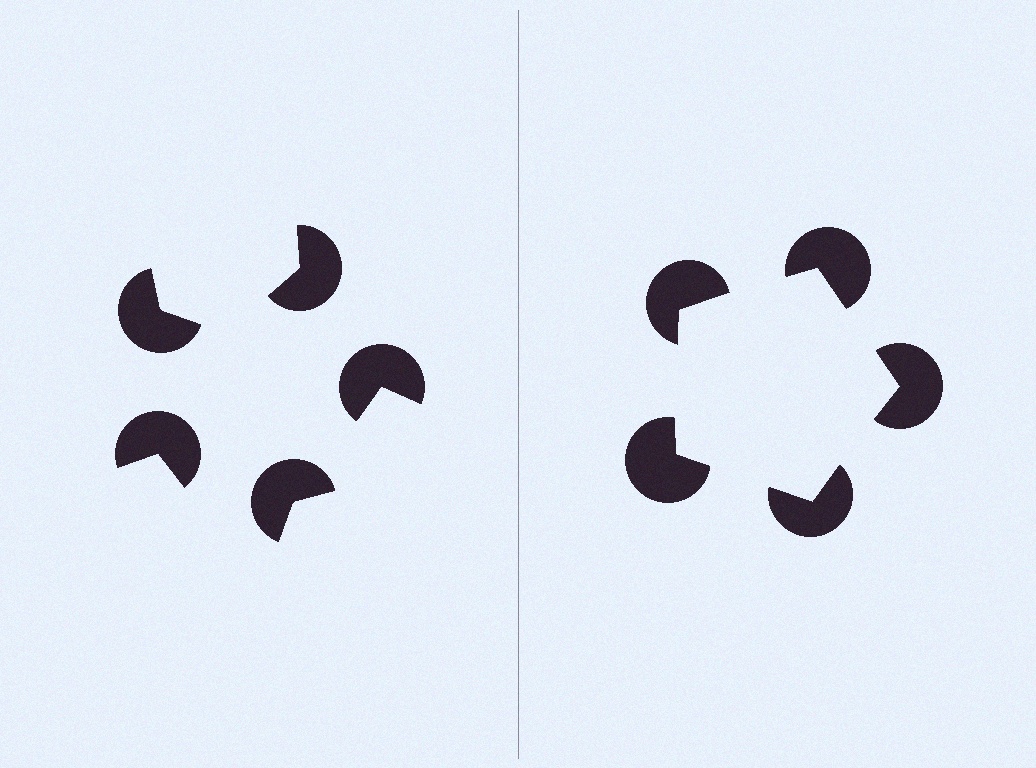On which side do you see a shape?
An illusory pentagon appears on the right side. On the left side the wedge cuts are rotated, so no coherent shape forms.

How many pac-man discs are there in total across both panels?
10 — 5 on each side.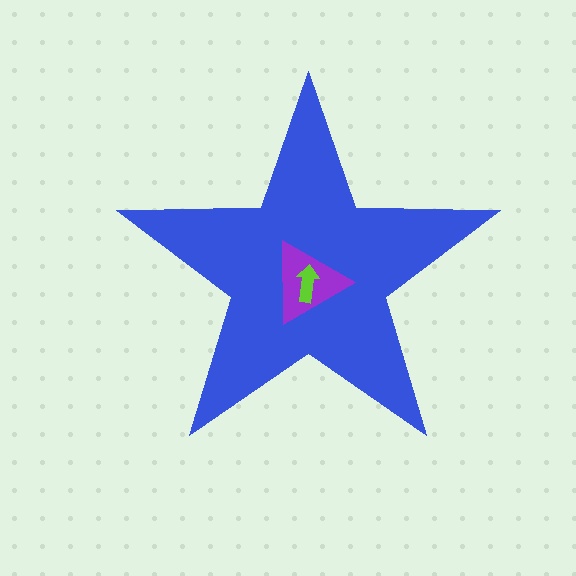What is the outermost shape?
The blue star.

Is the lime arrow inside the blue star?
Yes.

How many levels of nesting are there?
3.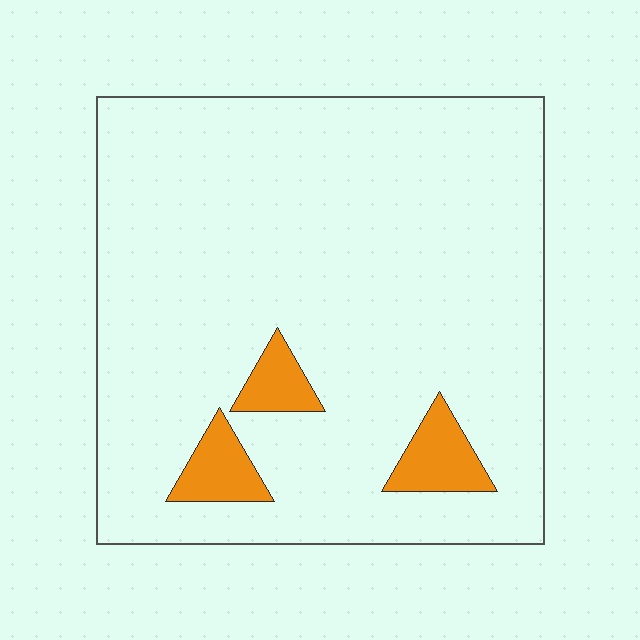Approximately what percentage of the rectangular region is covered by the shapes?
Approximately 10%.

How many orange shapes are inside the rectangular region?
3.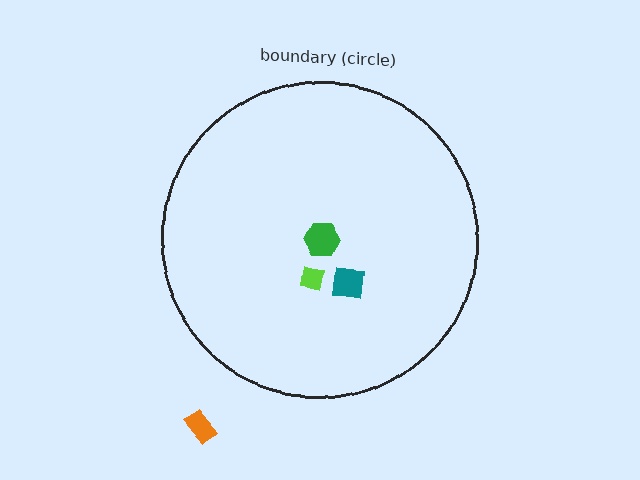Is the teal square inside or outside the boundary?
Inside.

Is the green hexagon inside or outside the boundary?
Inside.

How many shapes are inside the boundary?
3 inside, 1 outside.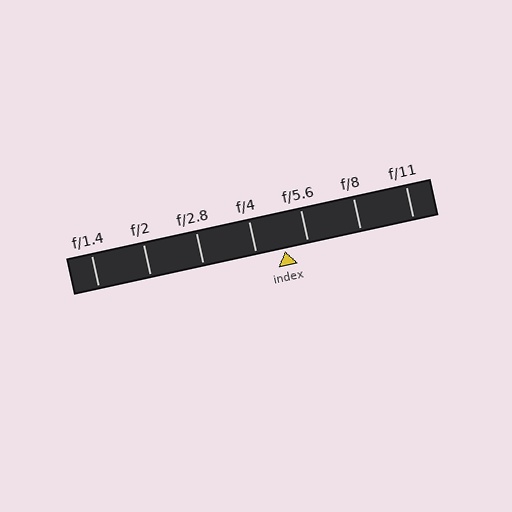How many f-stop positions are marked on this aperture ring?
There are 7 f-stop positions marked.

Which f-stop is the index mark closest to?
The index mark is closest to f/5.6.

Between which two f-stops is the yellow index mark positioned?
The index mark is between f/4 and f/5.6.